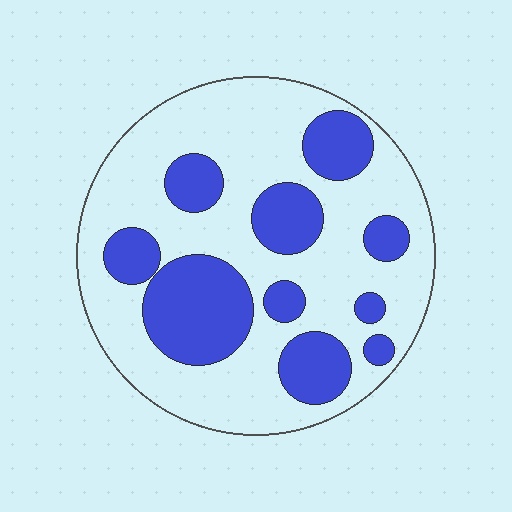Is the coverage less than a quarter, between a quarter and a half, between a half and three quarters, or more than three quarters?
Between a quarter and a half.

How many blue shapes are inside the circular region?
10.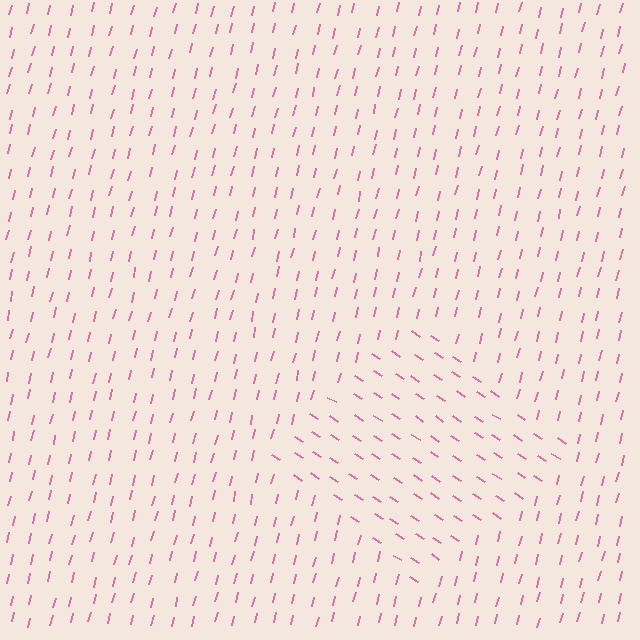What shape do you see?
I see a diamond.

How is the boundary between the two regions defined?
The boundary is defined purely by a change in line orientation (approximately 71 degrees difference). All lines are the same color and thickness.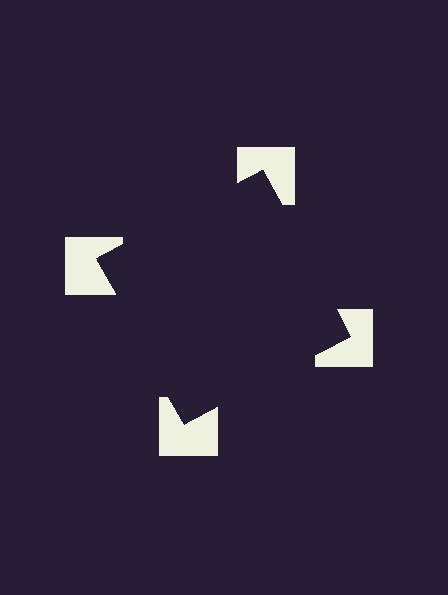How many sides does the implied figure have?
4 sides.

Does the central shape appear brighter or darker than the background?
It typically appears slightly darker than the background, even though no actual brightness change is drawn.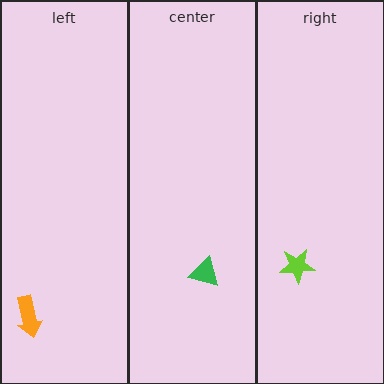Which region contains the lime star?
The right region.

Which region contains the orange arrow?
The left region.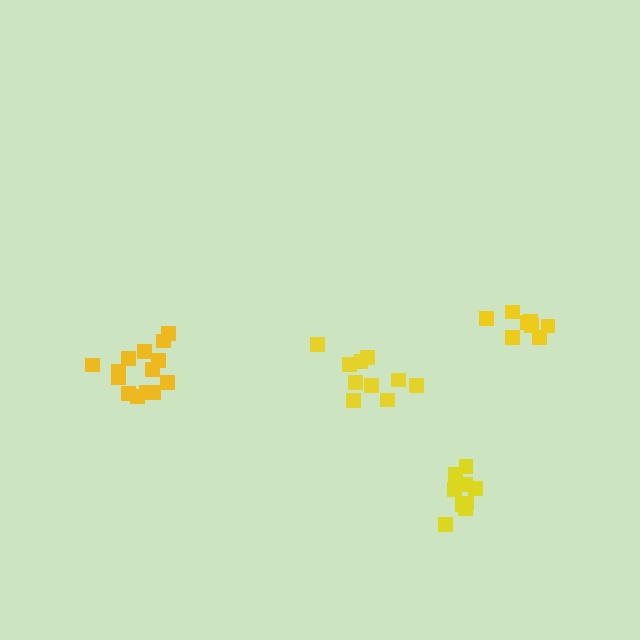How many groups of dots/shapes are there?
There are 4 groups.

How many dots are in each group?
Group 1: 11 dots, Group 2: 14 dots, Group 3: 8 dots, Group 4: 9 dots (42 total).